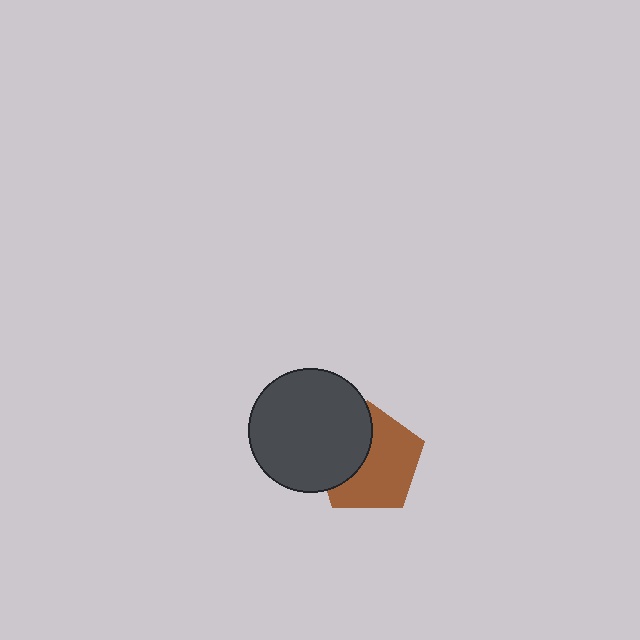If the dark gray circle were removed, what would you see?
You would see the complete brown pentagon.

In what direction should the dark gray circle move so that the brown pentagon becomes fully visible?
The dark gray circle should move left. That is the shortest direction to clear the overlap and leave the brown pentagon fully visible.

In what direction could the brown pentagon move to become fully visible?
The brown pentagon could move right. That would shift it out from behind the dark gray circle entirely.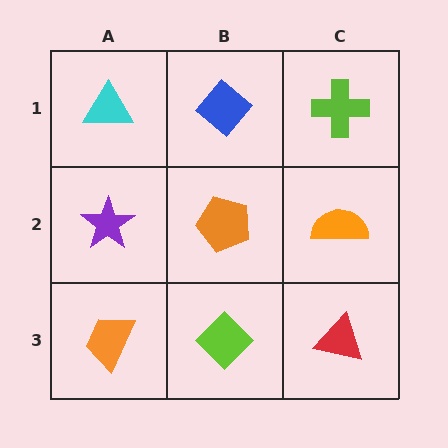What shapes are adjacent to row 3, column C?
An orange semicircle (row 2, column C), a lime diamond (row 3, column B).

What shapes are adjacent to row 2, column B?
A blue diamond (row 1, column B), a lime diamond (row 3, column B), a purple star (row 2, column A), an orange semicircle (row 2, column C).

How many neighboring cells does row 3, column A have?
2.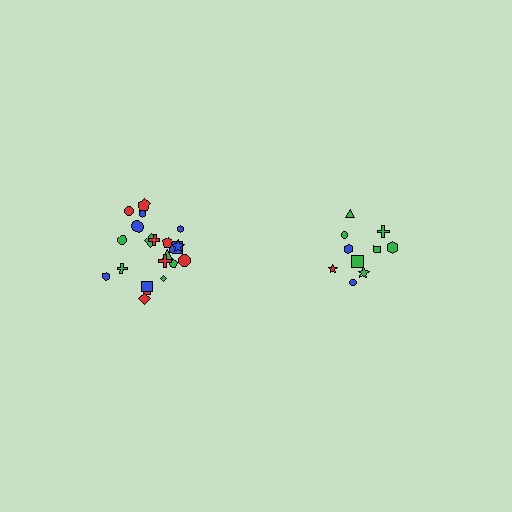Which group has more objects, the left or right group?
The left group.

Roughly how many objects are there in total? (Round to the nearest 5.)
Roughly 30 objects in total.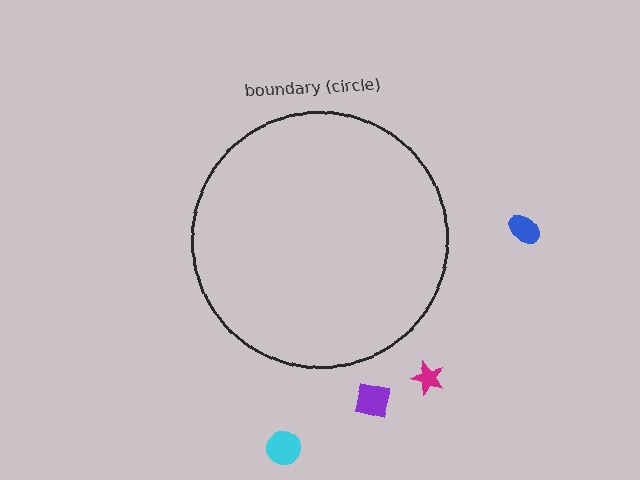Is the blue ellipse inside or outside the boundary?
Outside.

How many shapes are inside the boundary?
0 inside, 4 outside.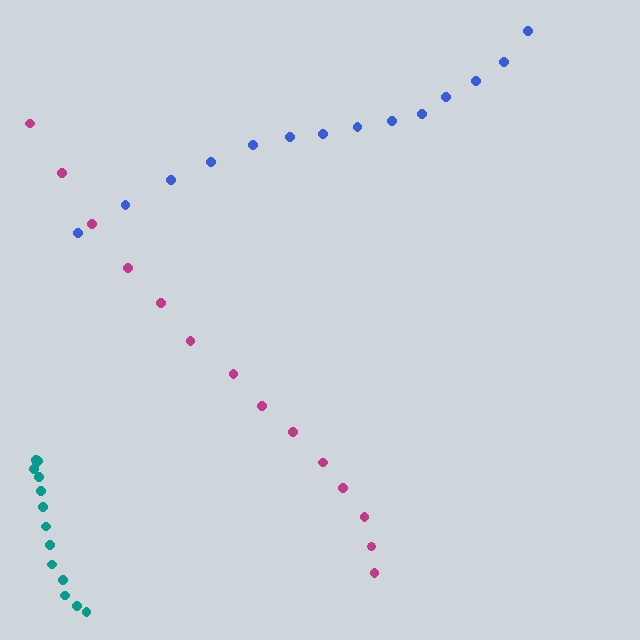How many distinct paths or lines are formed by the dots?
There are 3 distinct paths.